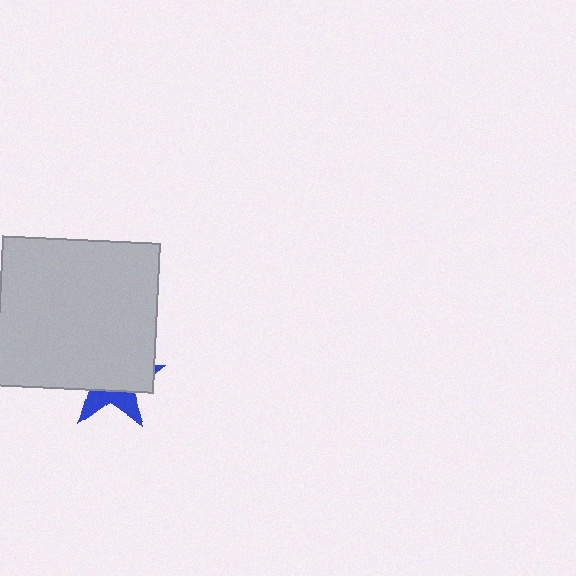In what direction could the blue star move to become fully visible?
The blue star could move down. That would shift it out from behind the light gray rectangle entirely.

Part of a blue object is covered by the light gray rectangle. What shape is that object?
It is a star.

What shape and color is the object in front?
The object in front is a light gray rectangle.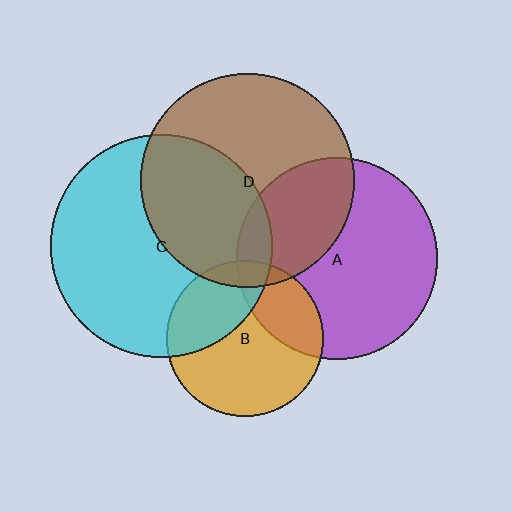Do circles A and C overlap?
Yes.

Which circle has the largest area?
Circle C (cyan).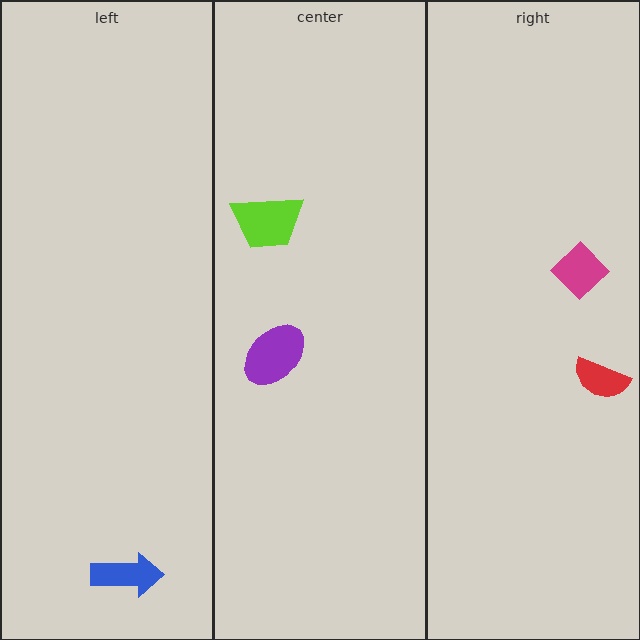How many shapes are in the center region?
2.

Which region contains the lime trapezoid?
The center region.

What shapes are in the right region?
The magenta diamond, the red semicircle.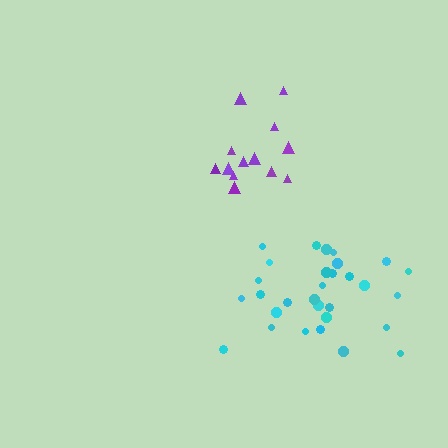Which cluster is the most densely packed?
Purple.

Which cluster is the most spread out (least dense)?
Cyan.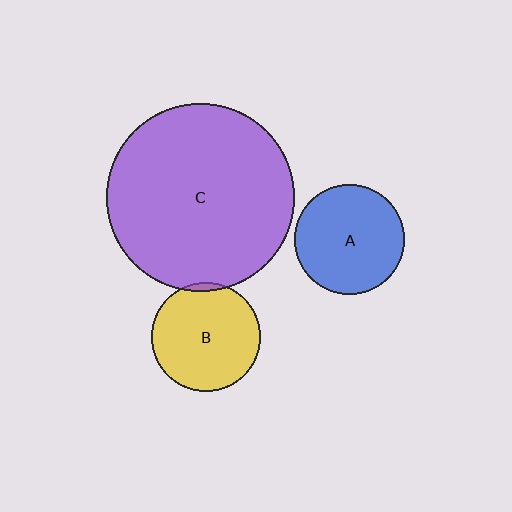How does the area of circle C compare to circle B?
Approximately 3.0 times.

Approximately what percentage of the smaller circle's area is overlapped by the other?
Approximately 5%.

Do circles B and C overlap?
Yes.